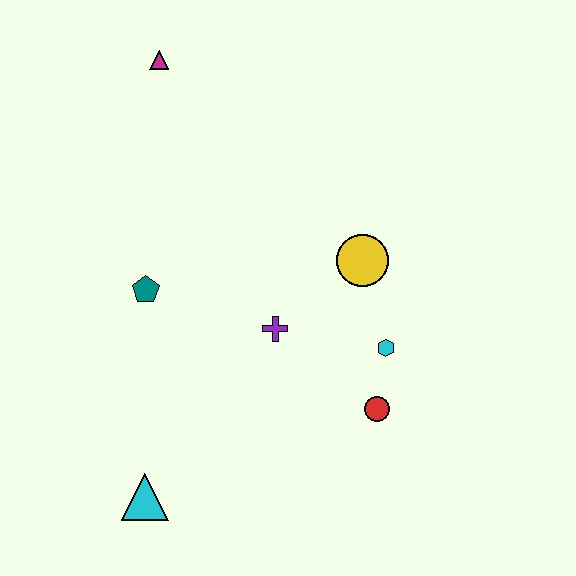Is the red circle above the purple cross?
No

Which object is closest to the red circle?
The cyan hexagon is closest to the red circle.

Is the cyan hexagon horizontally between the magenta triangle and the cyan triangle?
No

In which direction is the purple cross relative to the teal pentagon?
The purple cross is to the right of the teal pentagon.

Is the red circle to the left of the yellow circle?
No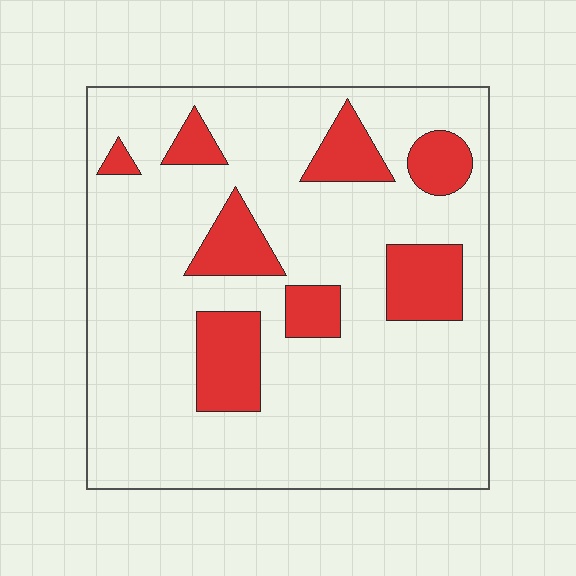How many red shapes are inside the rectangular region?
8.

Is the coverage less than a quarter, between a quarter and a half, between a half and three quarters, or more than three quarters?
Less than a quarter.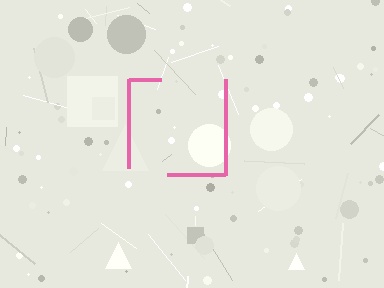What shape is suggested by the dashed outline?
The dashed outline suggests a square.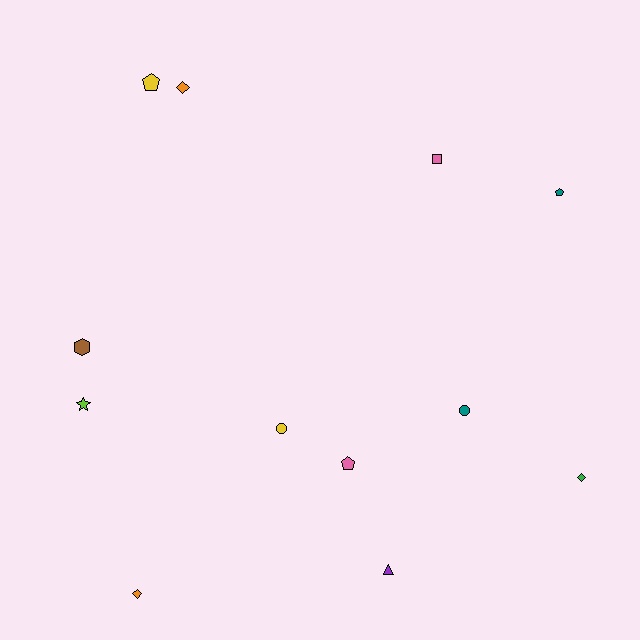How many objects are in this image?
There are 12 objects.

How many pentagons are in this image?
There are 3 pentagons.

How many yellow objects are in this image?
There are 2 yellow objects.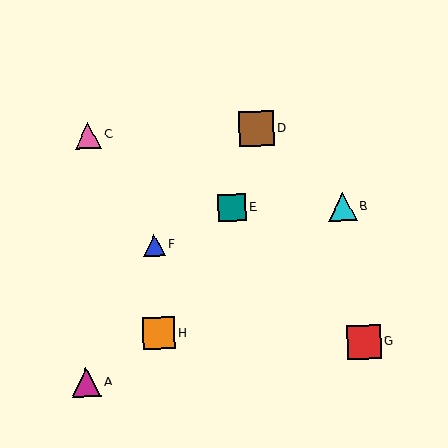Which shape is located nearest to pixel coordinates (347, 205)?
The cyan triangle (labeled B) at (343, 207) is nearest to that location.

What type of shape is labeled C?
Shape C is a pink triangle.